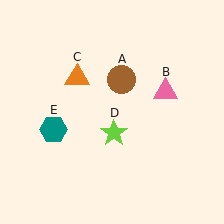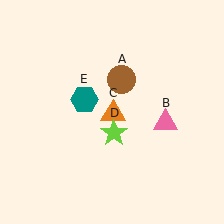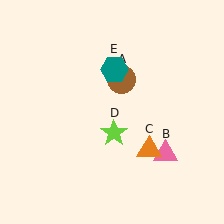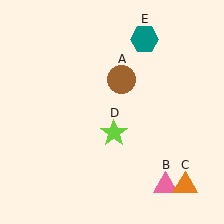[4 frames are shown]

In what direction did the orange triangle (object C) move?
The orange triangle (object C) moved down and to the right.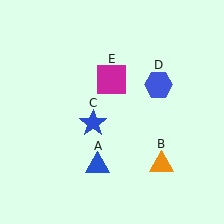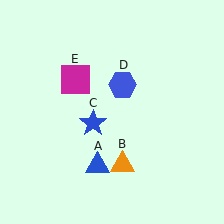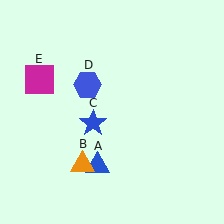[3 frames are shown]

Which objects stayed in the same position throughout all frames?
Blue triangle (object A) and blue star (object C) remained stationary.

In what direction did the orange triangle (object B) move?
The orange triangle (object B) moved left.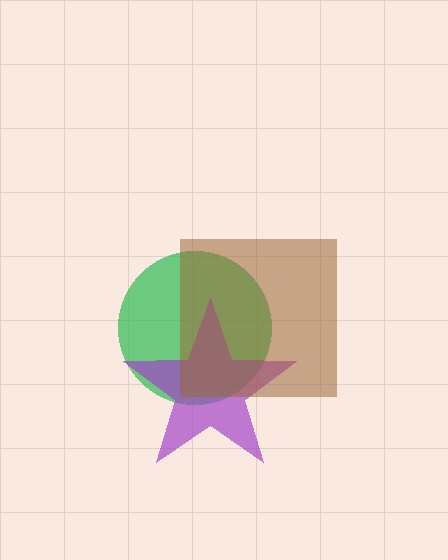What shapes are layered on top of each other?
The layered shapes are: a green circle, a purple star, a brown square.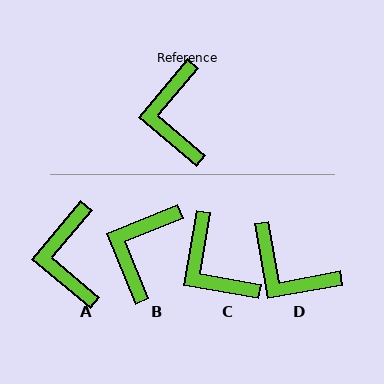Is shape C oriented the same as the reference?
No, it is off by about 31 degrees.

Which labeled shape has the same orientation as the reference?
A.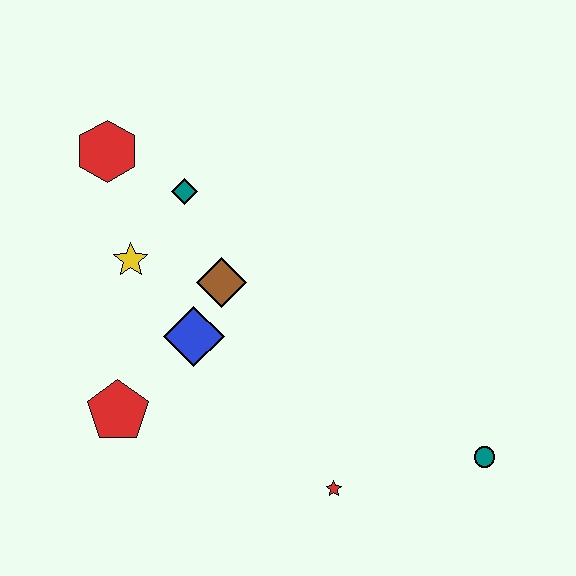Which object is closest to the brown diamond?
The blue diamond is closest to the brown diamond.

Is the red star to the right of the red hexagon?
Yes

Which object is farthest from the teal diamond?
The teal circle is farthest from the teal diamond.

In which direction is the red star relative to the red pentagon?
The red star is to the right of the red pentagon.